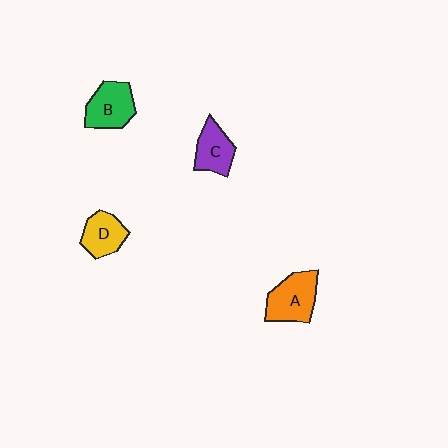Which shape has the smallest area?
Shape D (yellow).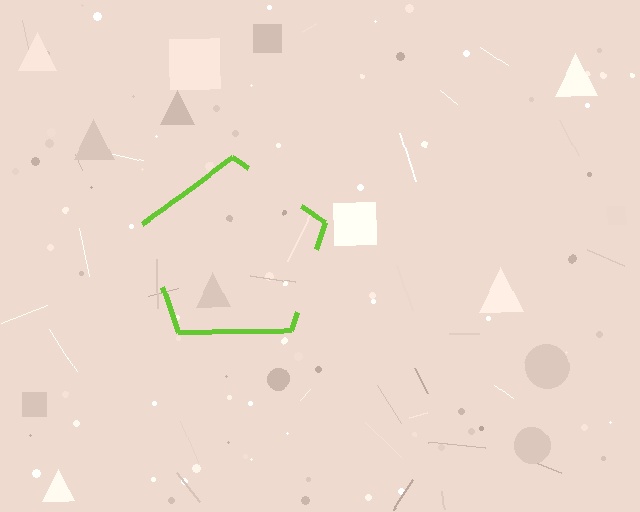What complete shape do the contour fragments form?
The contour fragments form a pentagon.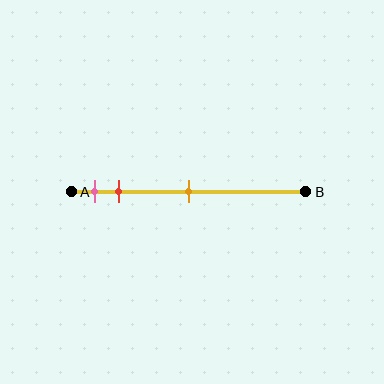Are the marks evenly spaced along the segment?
No, the marks are not evenly spaced.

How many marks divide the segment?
There are 3 marks dividing the segment.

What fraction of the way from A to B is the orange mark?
The orange mark is approximately 50% (0.5) of the way from A to B.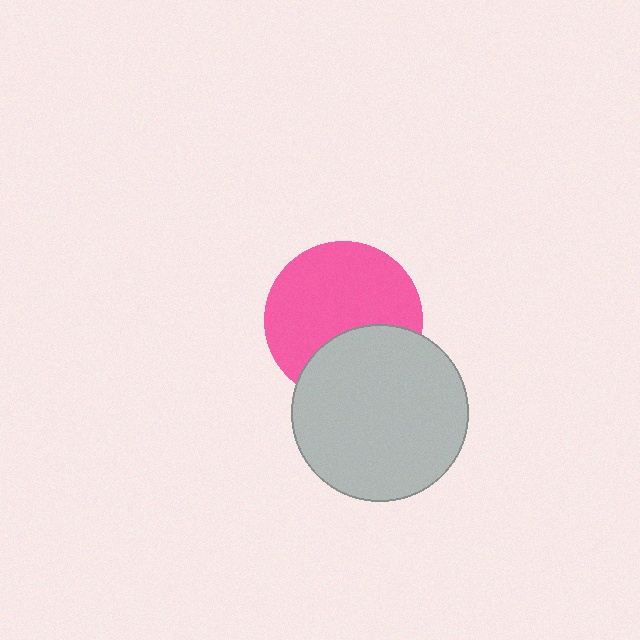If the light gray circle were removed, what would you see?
You would see the complete pink circle.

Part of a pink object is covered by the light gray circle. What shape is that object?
It is a circle.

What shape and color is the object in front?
The object in front is a light gray circle.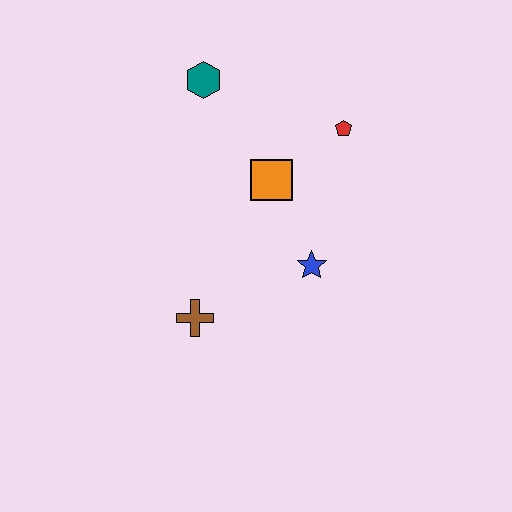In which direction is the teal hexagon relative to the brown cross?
The teal hexagon is above the brown cross.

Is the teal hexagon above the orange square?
Yes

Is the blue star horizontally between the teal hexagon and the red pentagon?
Yes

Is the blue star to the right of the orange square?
Yes